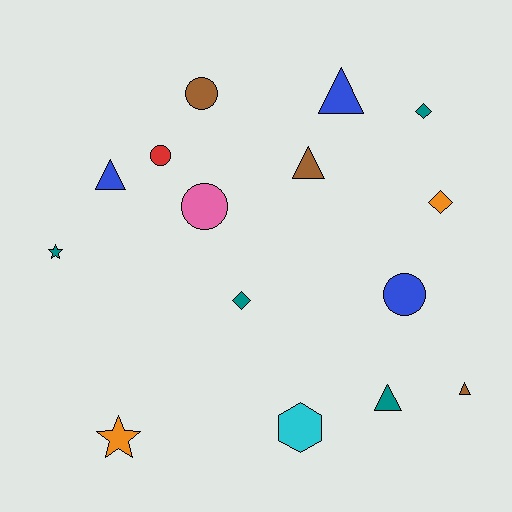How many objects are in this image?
There are 15 objects.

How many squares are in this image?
There are no squares.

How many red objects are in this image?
There is 1 red object.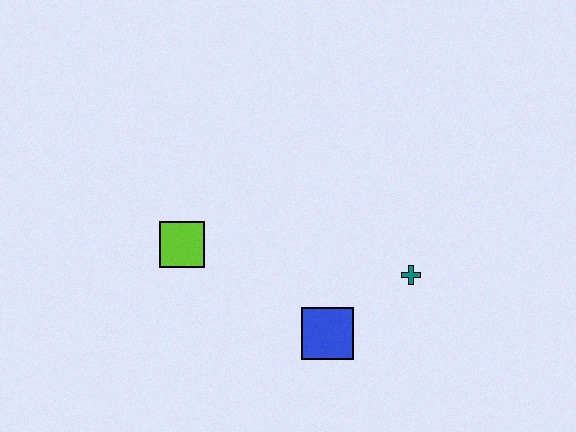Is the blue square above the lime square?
No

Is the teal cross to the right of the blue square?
Yes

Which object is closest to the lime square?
The blue square is closest to the lime square.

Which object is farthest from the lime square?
The teal cross is farthest from the lime square.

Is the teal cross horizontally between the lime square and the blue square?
No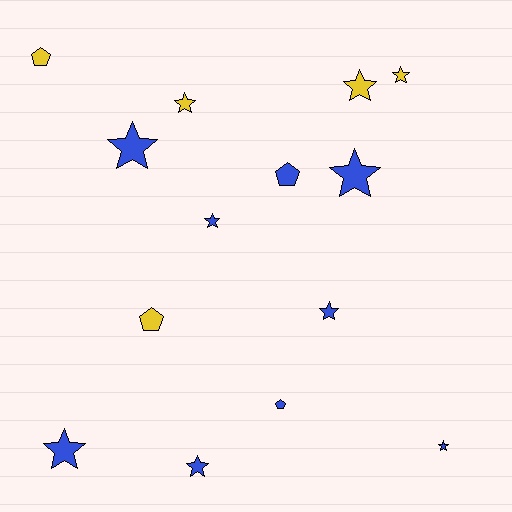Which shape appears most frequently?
Star, with 10 objects.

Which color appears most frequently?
Blue, with 9 objects.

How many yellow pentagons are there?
There are 2 yellow pentagons.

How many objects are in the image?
There are 14 objects.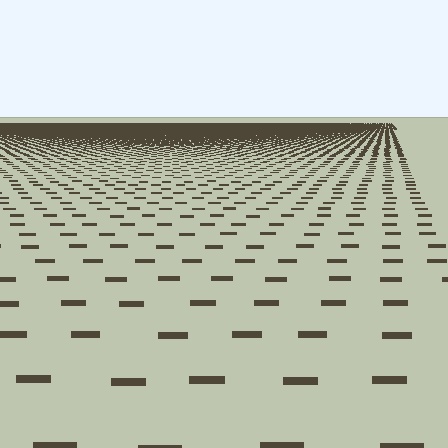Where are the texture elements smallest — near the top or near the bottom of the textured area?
Near the top.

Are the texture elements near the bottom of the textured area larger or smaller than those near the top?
Larger. Near the bottom, elements are closer to the viewer and appear at a bigger on-screen size.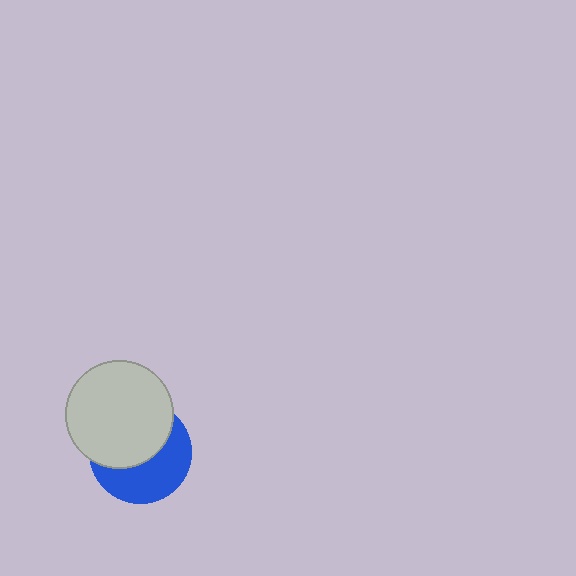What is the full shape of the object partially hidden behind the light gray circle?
The partially hidden object is a blue circle.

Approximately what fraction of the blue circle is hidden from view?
Roughly 52% of the blue circle is hidden behind the light gray circle.